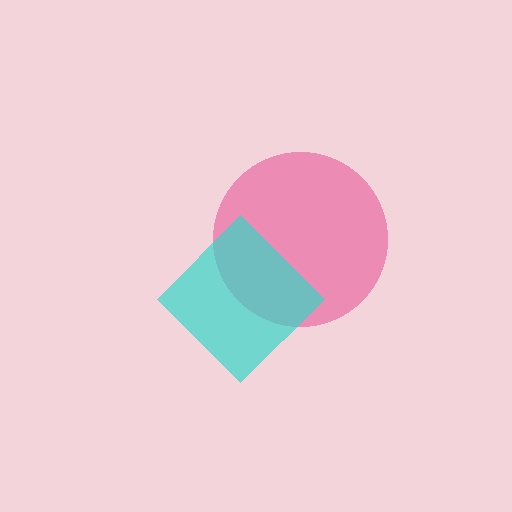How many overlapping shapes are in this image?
There are 2 overlapping shapes in the image.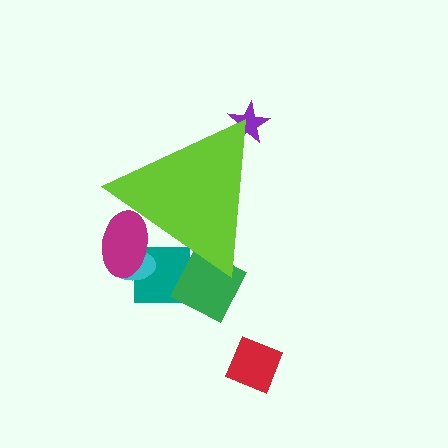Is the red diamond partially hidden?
No, the red diamond is fully visible.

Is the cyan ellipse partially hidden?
Yes, the cyan ellipse is partially hidden behind the lime triangle.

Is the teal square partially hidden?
Yes, the teal square is partially hidden behind the lime triangle.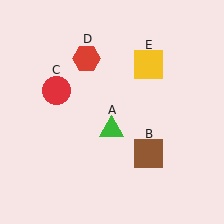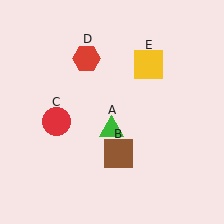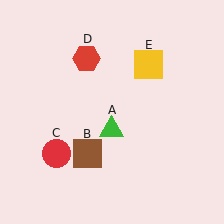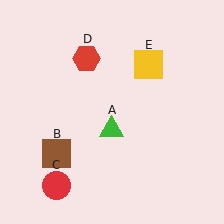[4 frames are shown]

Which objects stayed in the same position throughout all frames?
Green triangle (object A) and red hexagon (object D) and yellow square (object E) remained stationary.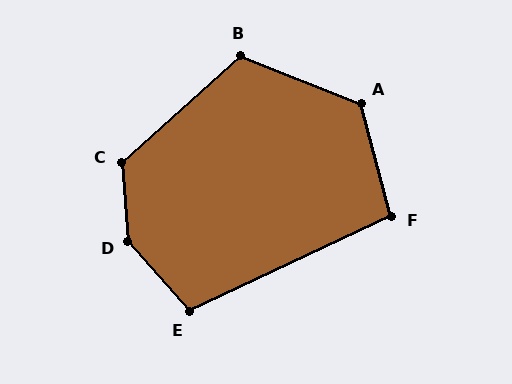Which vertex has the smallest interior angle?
F, at approximately 100 degrees.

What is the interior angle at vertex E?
Approximately 106 degrees (obtuse).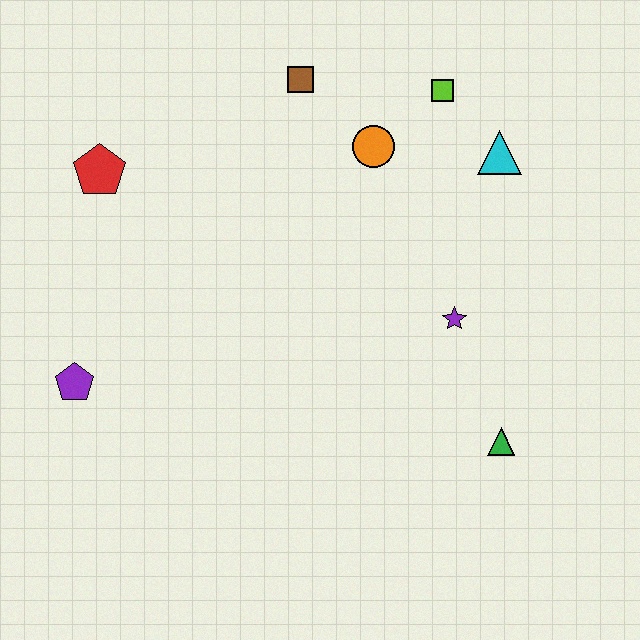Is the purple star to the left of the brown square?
No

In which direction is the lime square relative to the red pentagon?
The lime square is to the right of the red pentagon.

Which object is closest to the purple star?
The green triangle is closest to the purple star.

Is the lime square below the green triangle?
No